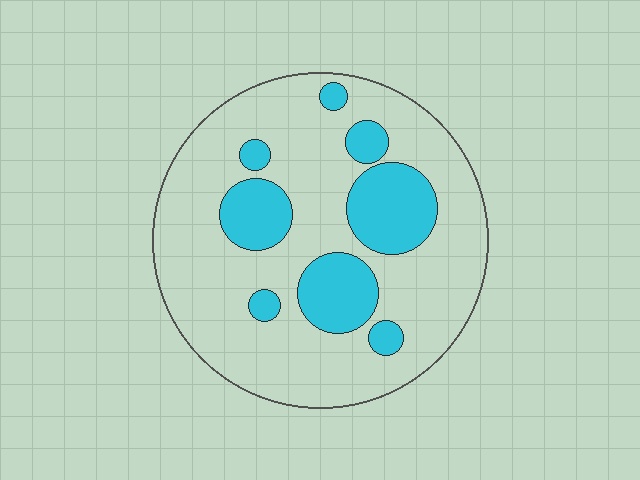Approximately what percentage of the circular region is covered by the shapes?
Approximately 25%.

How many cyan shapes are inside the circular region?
8.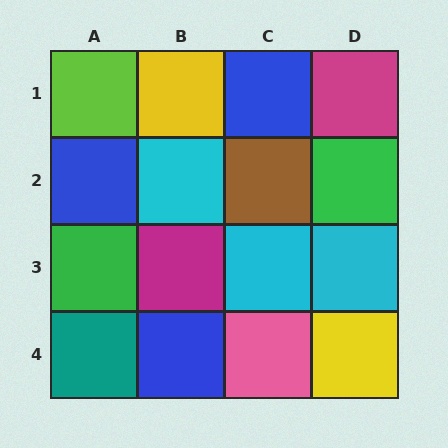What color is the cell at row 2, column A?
Blue.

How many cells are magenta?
2 cells are magenta.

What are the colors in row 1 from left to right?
Lime, yellow, blue, magenta.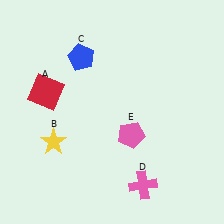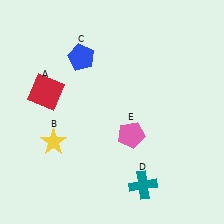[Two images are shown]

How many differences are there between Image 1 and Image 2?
There is 1 difference between the two images.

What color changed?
The cross (D) changed from pink in Image 1 to teal in Image 2.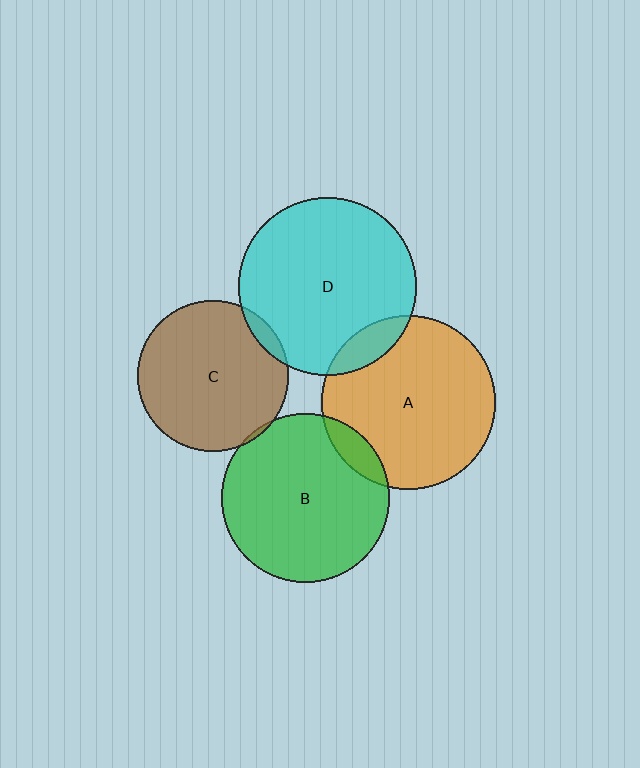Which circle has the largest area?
Circle D (cyan).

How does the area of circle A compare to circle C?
Approximately 1.3 times.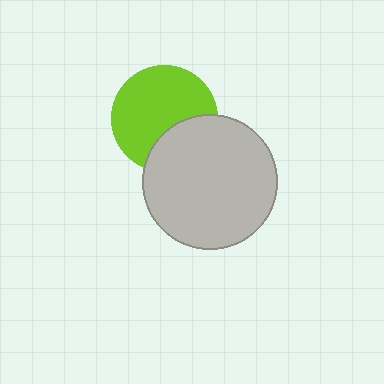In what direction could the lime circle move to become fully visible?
The lime circle could move up. That would shift it out from behind the light gray circle entirely.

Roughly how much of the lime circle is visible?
Most of it is visible (roughly 69%).